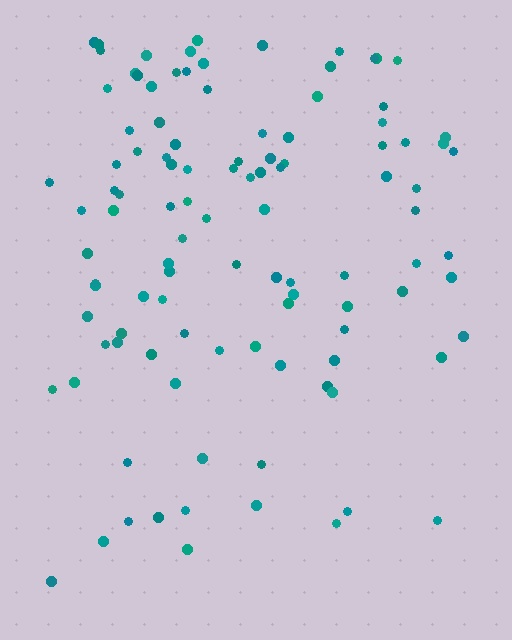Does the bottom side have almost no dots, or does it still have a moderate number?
Still a moderate number, just noticeably fewer than the top.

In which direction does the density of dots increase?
From bottom to top, with the top side densest.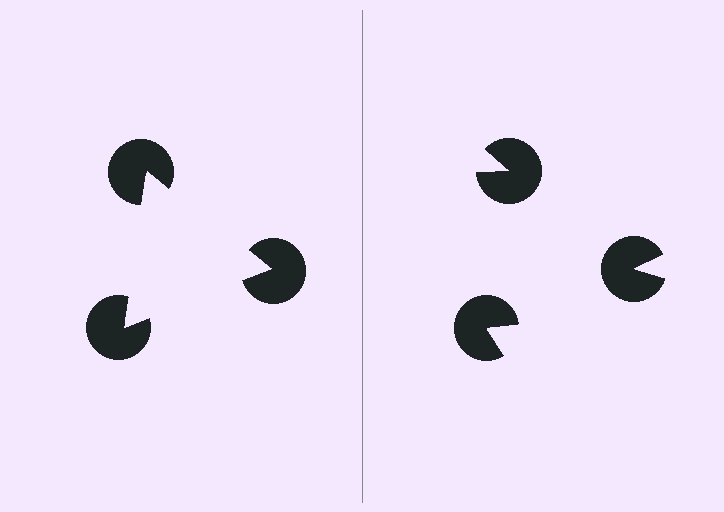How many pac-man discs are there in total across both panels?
6 — 3 on each side.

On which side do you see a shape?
An illusory triangle appears on the left side. On the right side the wedge cuts are rotated, so no coherent shape forms.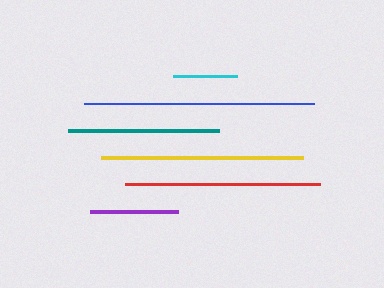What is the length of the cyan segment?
The cyan segment is approximately 63 pixels long.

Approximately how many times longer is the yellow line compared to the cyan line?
The yellow line is approximately 3.2 times the length of the cyan line.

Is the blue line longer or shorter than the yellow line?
The blue line is longer than the yellow line.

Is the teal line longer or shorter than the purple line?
The teal line is longer than the purple line.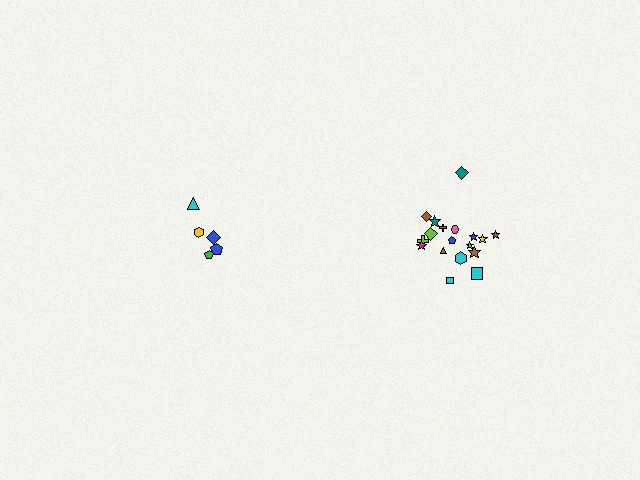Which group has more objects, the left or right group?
The right group.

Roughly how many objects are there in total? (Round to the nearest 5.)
Roughly 25 objects in total.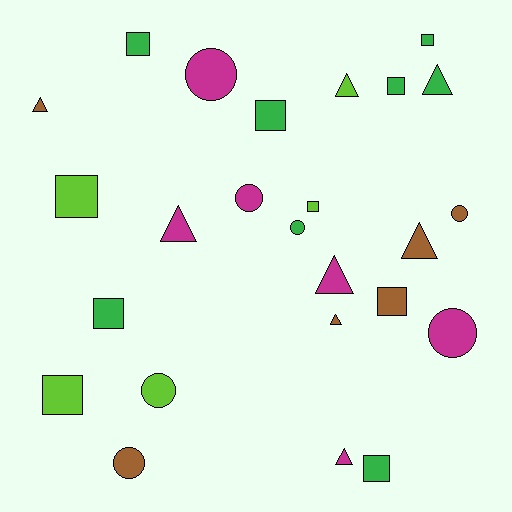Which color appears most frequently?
Green, with 8 objects.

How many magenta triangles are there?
There are 3 magenta triangles.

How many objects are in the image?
There are 25 objects.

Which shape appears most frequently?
Square, with 10 objects.